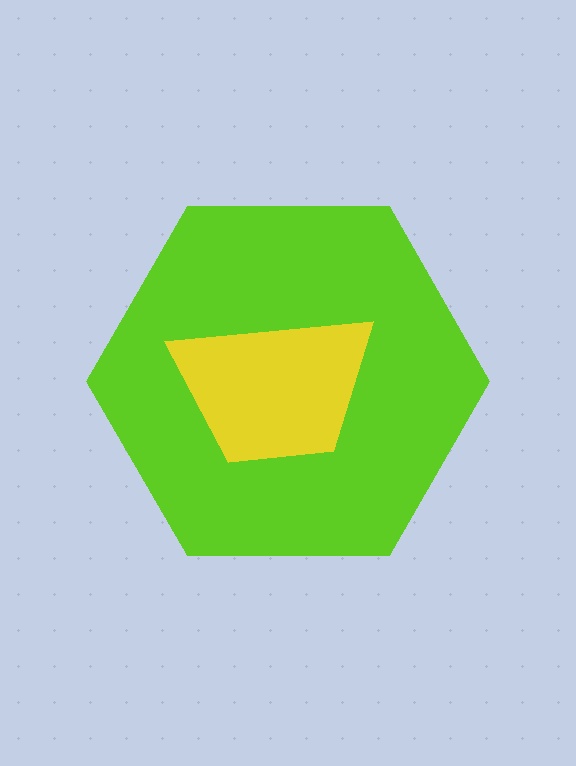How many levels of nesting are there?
2.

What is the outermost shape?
The lime hexagon.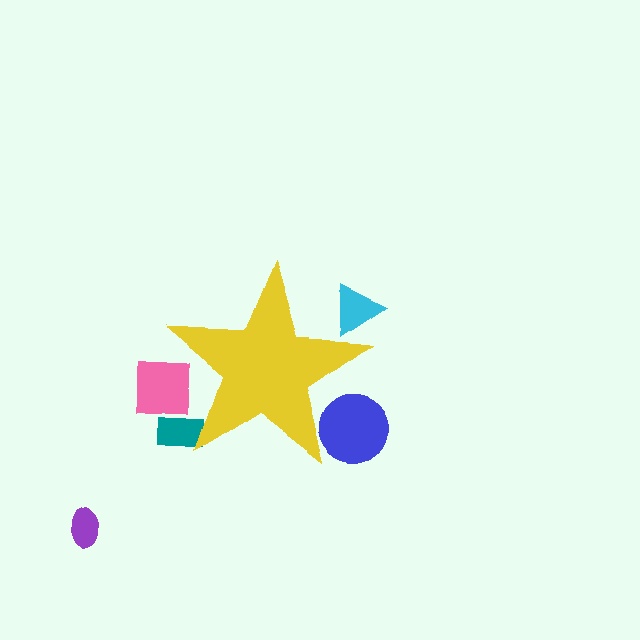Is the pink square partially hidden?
Yes, the pink square is partially hidden behind the yellow star.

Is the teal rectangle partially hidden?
Yes, the teal rectangle is partially hidden behind the yellow star.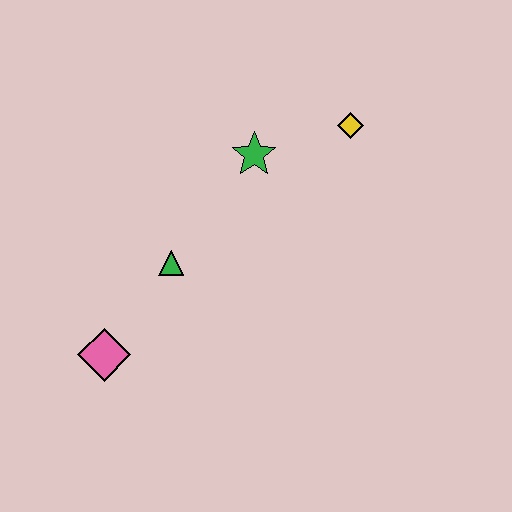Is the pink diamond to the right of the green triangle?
No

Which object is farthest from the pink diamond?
The yellow diamond is farthest from the pink diamond.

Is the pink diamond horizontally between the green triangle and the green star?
No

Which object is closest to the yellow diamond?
The green star is closest to the yellow diamond.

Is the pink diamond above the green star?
No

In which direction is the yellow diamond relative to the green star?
The yellow diamond is to the right of the green star.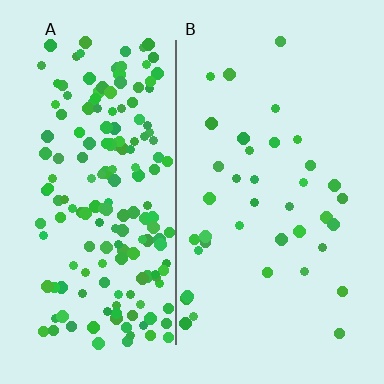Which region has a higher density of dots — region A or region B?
A (the left).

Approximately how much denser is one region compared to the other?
Approximately 4.8× — region A over region B.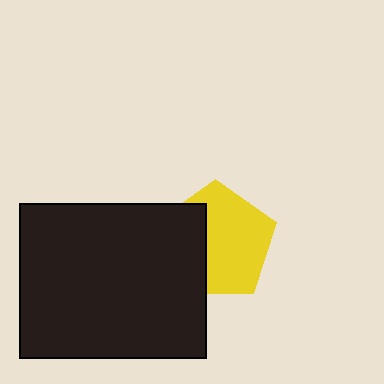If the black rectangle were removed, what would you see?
You would see the complete yellow pentagon.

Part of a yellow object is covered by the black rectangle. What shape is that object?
It is a pentagon.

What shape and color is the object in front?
The object in front is a black rectangle.